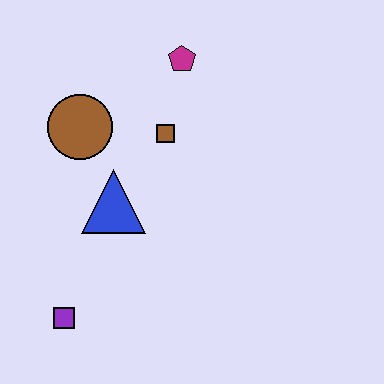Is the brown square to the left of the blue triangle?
No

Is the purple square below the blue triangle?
Yes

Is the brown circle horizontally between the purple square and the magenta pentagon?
Yes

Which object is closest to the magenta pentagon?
The brown square is closest to the magenta pentagon.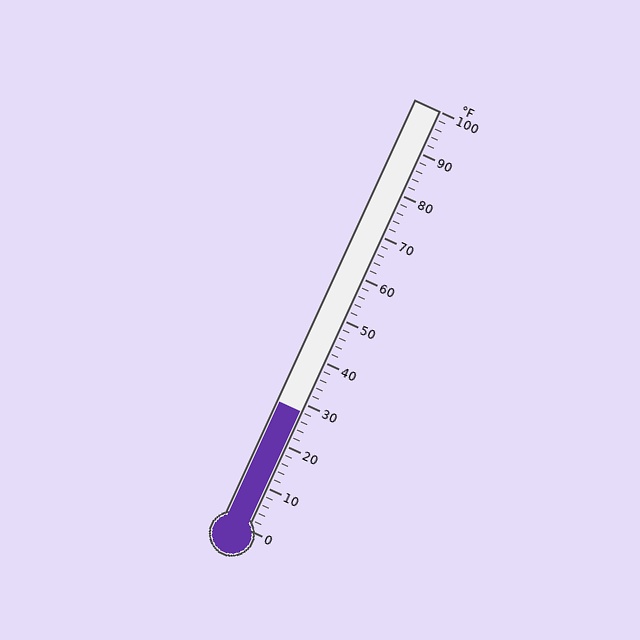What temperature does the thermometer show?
The thermometer shows approximately 28°F.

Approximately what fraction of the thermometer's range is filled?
The thermometer is filled to approximately 30% of its range.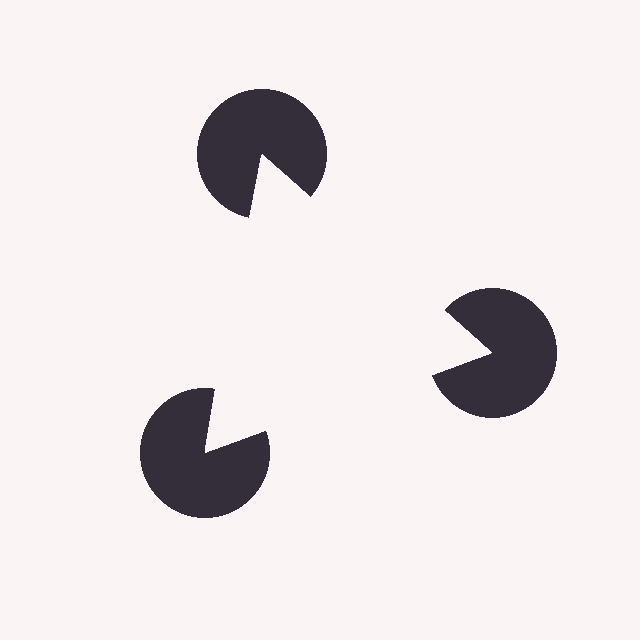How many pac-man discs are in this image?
There are 3 — one at each vertex of the illusory triangle.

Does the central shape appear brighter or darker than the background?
It typically appears slightly brighter than the background, even though no actual brightness change is drawn.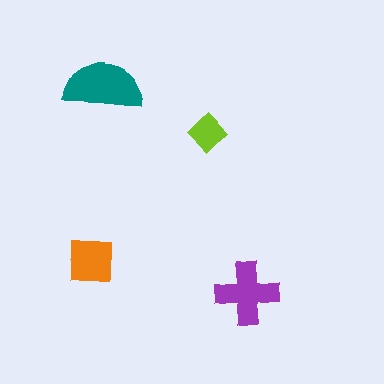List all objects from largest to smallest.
The teal semicircle, the purple cross, the orange square, the lime diamond.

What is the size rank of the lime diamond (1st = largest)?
4th.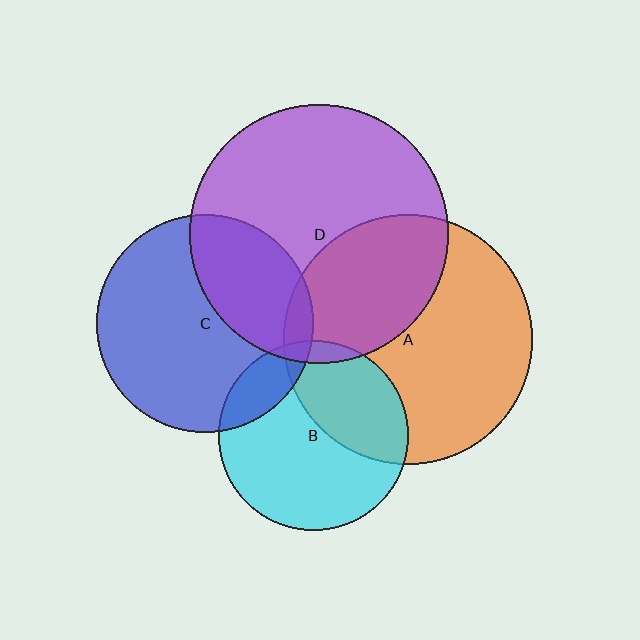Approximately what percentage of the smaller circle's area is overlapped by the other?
Approximately 5%.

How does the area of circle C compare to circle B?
Approximately 1.3 times.